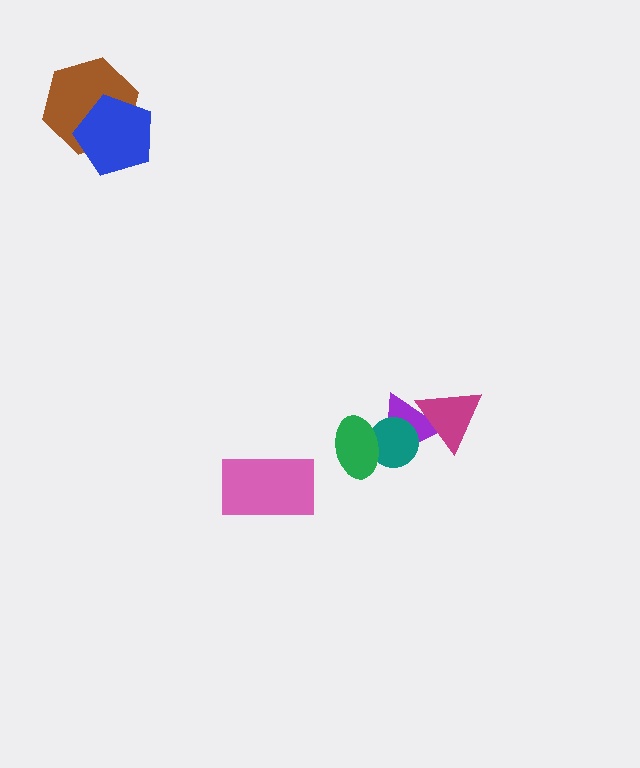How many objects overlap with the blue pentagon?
1 object overlaps with the blue pentagon.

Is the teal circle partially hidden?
Yes, it is partially covered by another shape.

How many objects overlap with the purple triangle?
3 objects overlap with the purple triangle.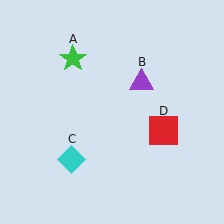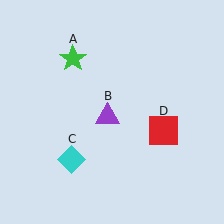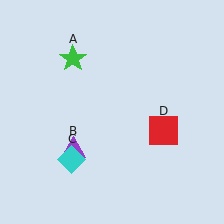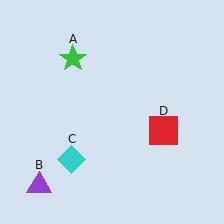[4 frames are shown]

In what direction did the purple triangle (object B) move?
The purple triangle (object B) moved down and to the left.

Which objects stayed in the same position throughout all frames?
Green star (object A) and cyan diamond (object C) and red square (object D) remained stationary.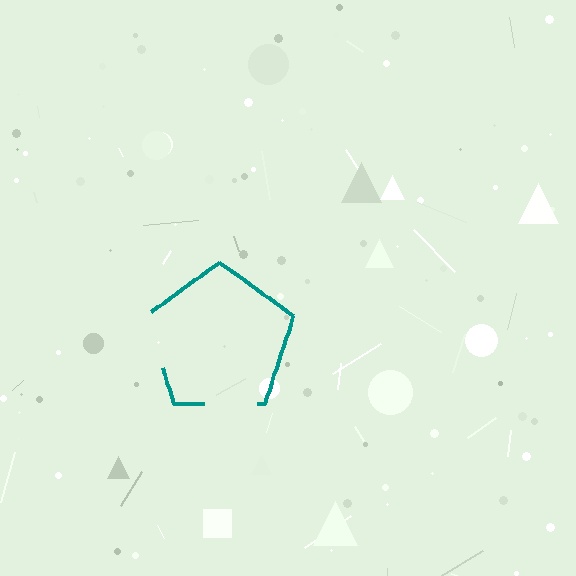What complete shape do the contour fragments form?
The contour fragments form a pentagon.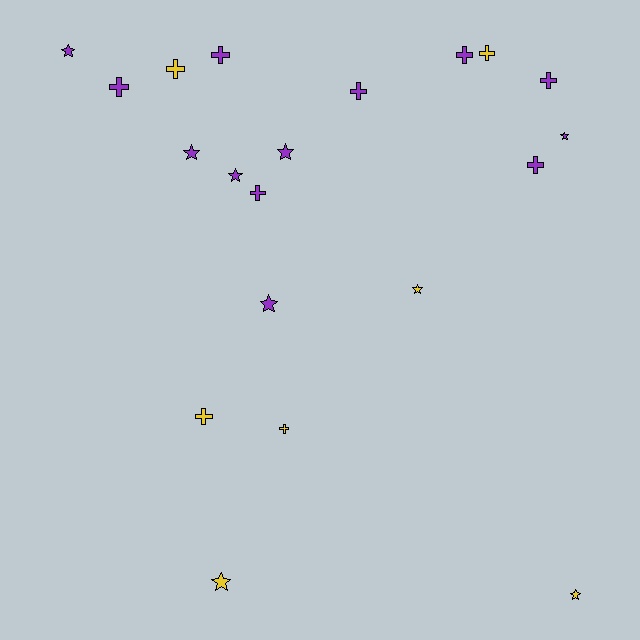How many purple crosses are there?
There are 7 purple crosses.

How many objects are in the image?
There are 20 objects.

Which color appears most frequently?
Purple, with 13 objects.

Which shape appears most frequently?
Cross, with 11 objects.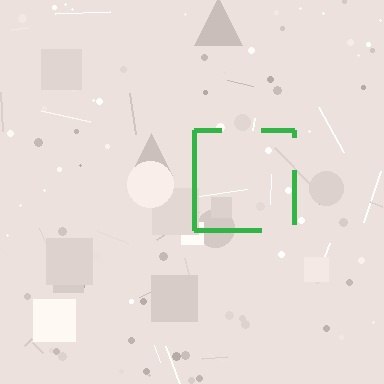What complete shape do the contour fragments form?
The contour fragments form a square.